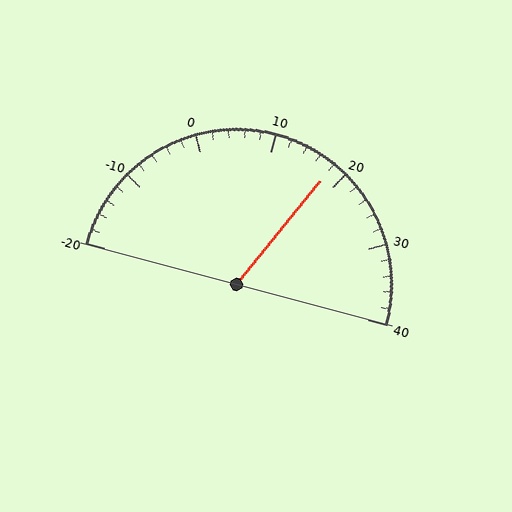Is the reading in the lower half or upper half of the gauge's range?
The reading is in the upper half of the range (-20 to 40).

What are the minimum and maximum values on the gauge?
The gauge ranges from -20 to 40.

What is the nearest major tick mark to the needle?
The nearest major tick mark is 20.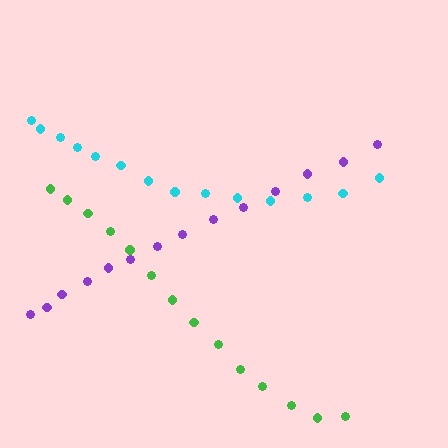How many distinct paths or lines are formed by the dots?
There are 3 distinct paths.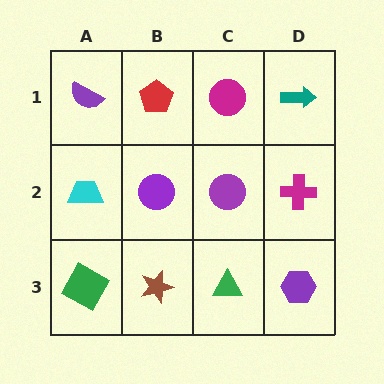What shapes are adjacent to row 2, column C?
A magenta circle (row 1, column C), a green triangle (row 3, column C), a purple circle (row 2, column B), a magenta cross (row 2, column D).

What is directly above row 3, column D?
A magenta cross.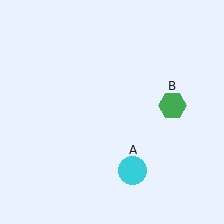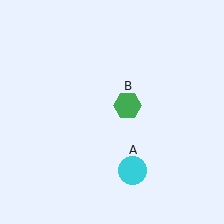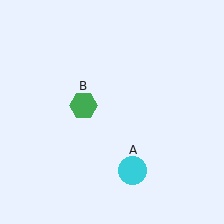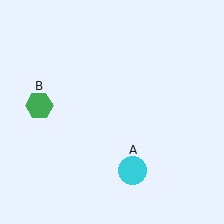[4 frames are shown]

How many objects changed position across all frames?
1 object changed position: green hexagon (object B).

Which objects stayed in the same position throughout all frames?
Cyan circle (object A) remained stationary.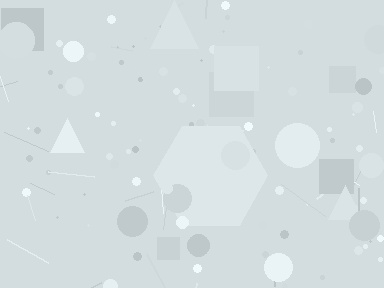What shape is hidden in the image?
A hexagon is hidden in the image.